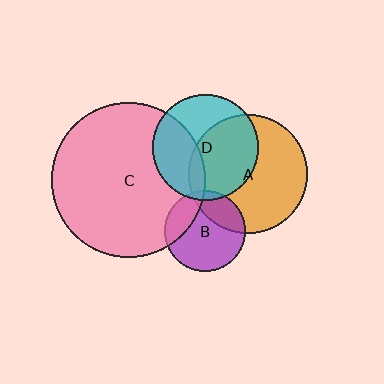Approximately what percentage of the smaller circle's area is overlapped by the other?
Approximately 5%.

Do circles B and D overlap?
Yes.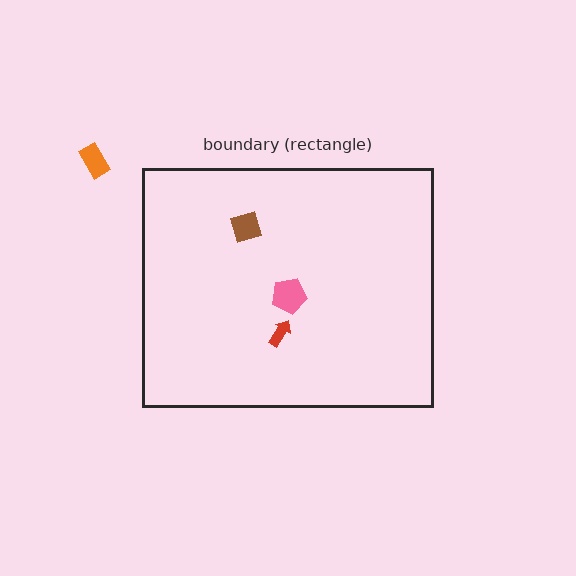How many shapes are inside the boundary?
3 inside, 1 outside.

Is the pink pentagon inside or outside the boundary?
Inside.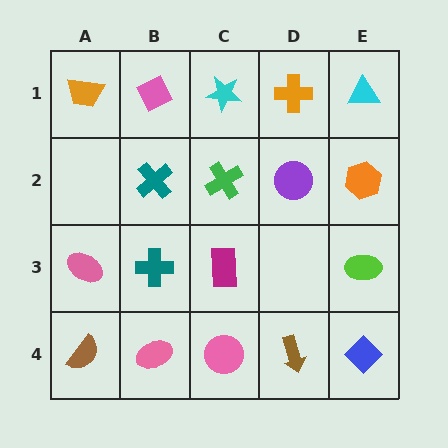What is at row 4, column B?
A pink ellipse.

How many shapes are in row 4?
5 shapes.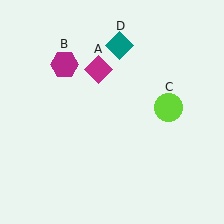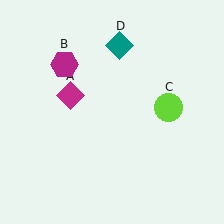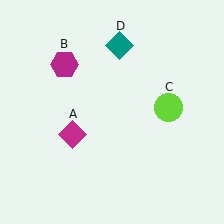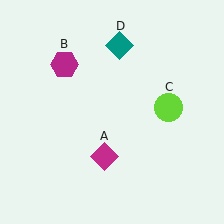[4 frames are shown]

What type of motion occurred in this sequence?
The magenta diamond (object A) rotated counterclockwise around the center of the scene.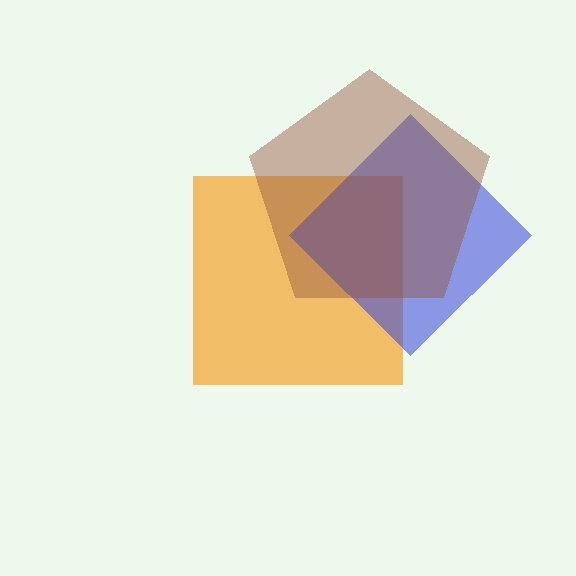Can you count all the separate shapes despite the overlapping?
Yes, there are 3 separate shapes.